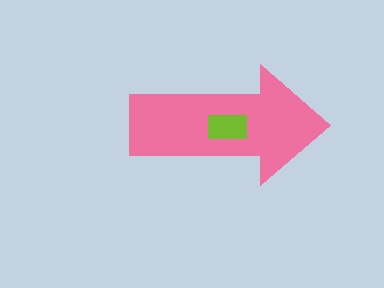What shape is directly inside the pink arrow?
The lime rectangle.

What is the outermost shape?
The pink arrow.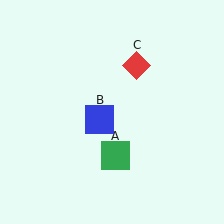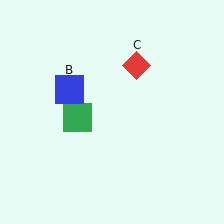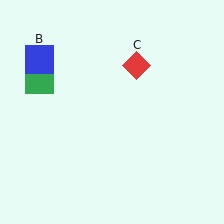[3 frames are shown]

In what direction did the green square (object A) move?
The green square (object A) moved up and to the left.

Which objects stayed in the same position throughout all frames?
Red diamond (object C) remained stationary.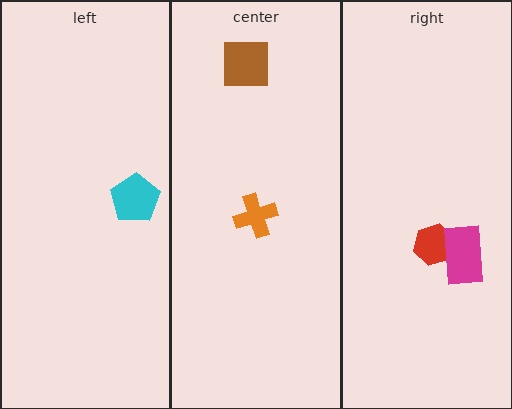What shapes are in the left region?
The cyan pentagon.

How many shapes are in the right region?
2.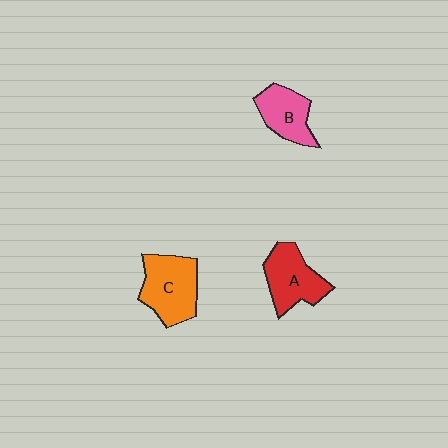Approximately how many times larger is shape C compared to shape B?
Approximately 1.4 times.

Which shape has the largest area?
Shape C (orange).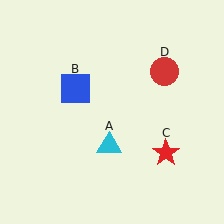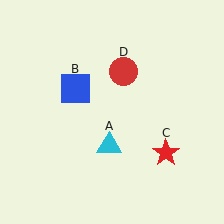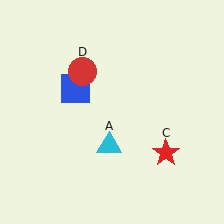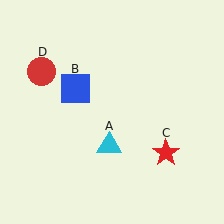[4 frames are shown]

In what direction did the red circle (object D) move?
The red circle (object D) moved left.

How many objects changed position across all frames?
1 object changed position: red circle (object D).